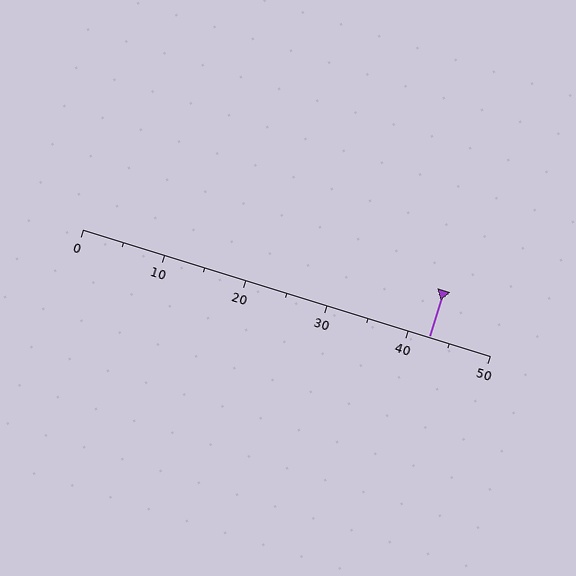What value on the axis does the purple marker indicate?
The marker indicates approximately 42.5.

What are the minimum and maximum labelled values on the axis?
The axis runs from 0 to 50.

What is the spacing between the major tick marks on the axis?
The major ticks are spaced 10 apart.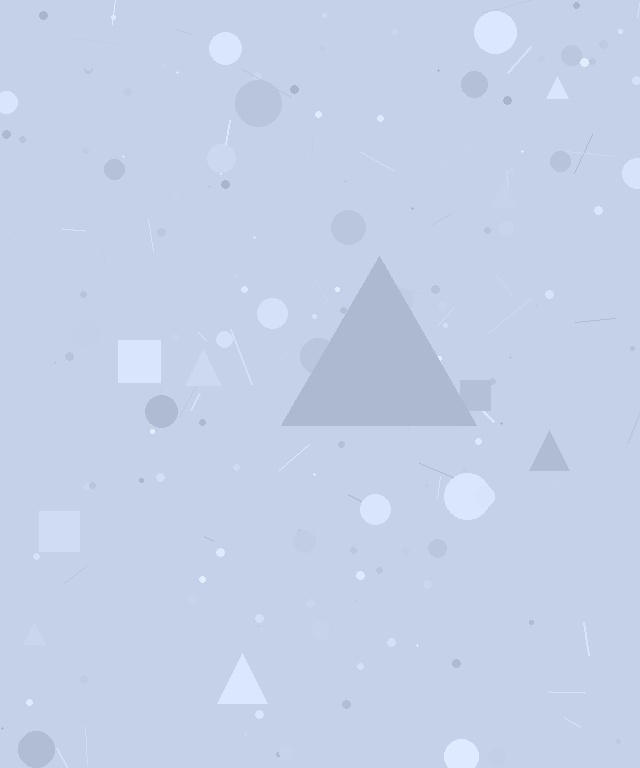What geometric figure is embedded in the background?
A triangle is embedded in the background.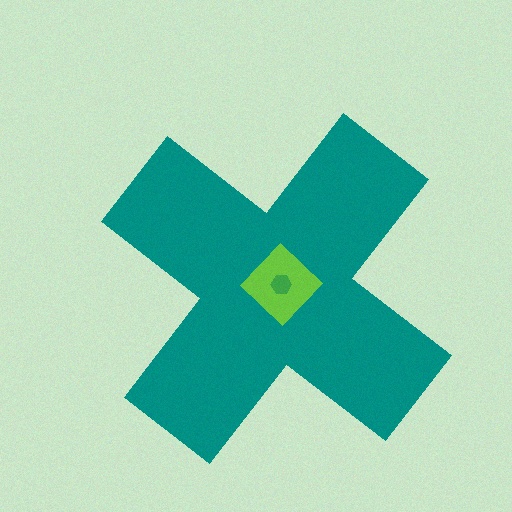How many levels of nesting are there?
3.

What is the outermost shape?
The teal cross.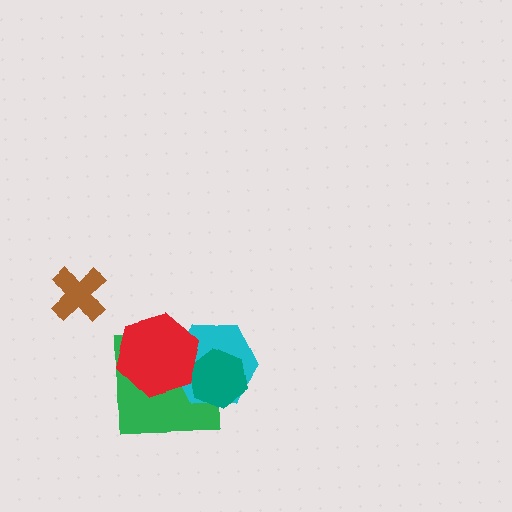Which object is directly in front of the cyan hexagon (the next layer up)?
The teal hexagon is directly in front of the cyan hexagon.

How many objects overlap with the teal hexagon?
3 objects overlap with the teal hexagon.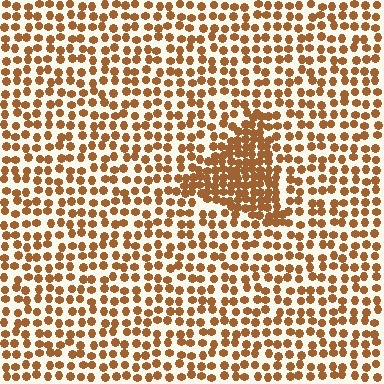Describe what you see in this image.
The image contains small brown elements arranged at two different densities. A triangle-shaped region is visible where the elements are more densely packed than the surrounding area.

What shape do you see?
I see a triangle.